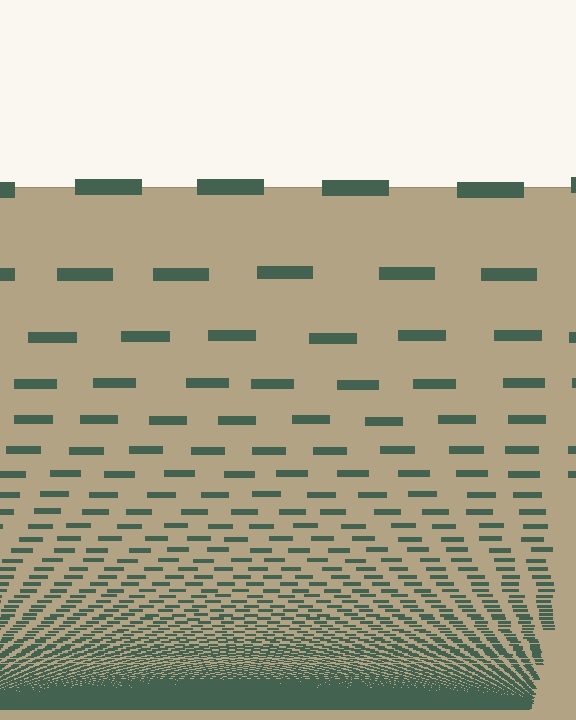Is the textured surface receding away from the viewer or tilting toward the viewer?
The surface appears to tilt toward the viewer. Texture elements get larger and sparser toward the top.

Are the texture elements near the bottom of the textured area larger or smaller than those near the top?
Smaller. The gradient is inverted — elements near the bottom are smaller and denser.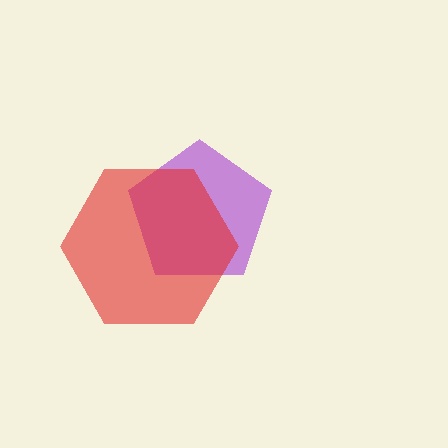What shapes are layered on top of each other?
The layered shapes are: a purple pentagon, a red hexagon.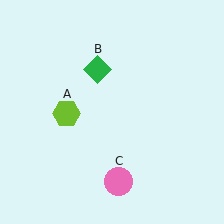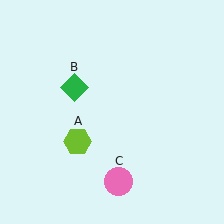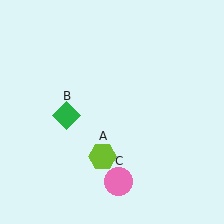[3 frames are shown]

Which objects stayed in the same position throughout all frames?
Pink circle (object C) remained stationary.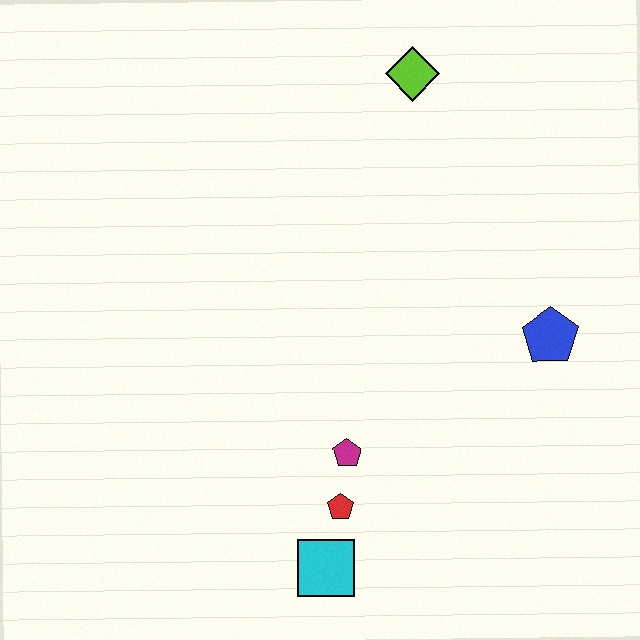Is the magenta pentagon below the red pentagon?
No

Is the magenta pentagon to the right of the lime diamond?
No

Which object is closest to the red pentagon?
The magenta pentagon is closest to the red pentagon.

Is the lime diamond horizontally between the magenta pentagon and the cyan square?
No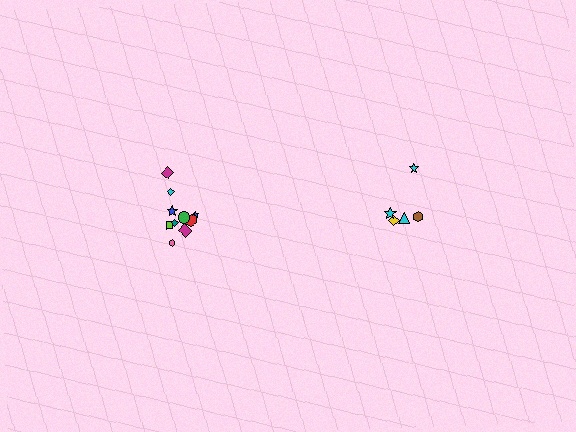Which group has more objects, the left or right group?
The left group.